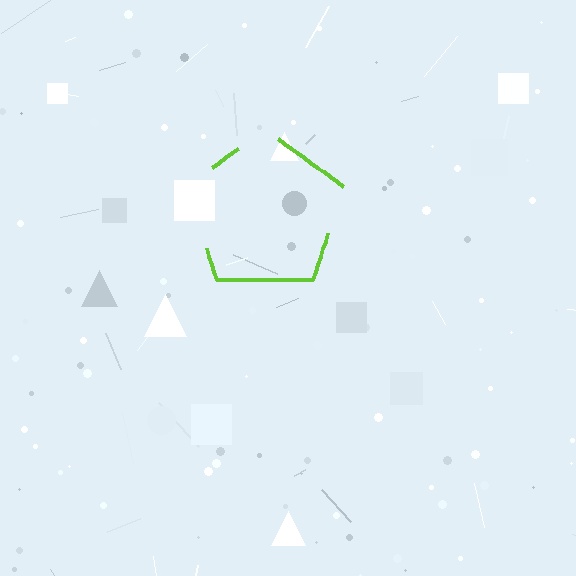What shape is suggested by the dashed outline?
The dashed outline suggests a pentagon.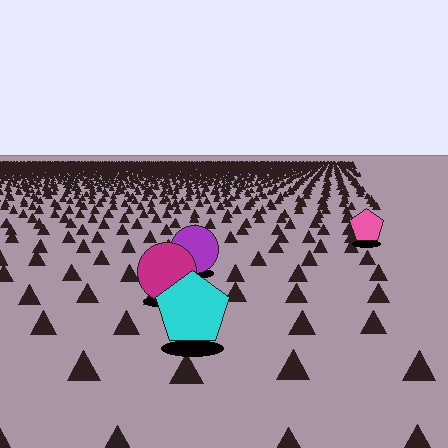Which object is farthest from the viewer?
The pink pentagon is farthest from the viewer. It appears smaller and the ground texture around it is denser.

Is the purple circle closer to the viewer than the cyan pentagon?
No. The cyan pentagon is closer — you can tell from the texture gradient: the ground texture is coarser near it.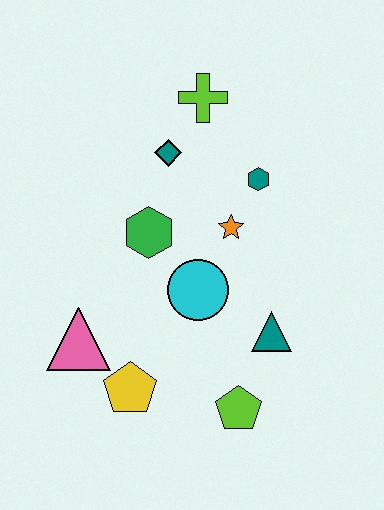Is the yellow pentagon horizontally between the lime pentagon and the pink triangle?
Yes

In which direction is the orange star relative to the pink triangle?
The orange star is to the right of the pink triangle.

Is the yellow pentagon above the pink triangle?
No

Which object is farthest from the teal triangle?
The lime cross is farthest from the teal triangle.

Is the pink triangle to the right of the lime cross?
No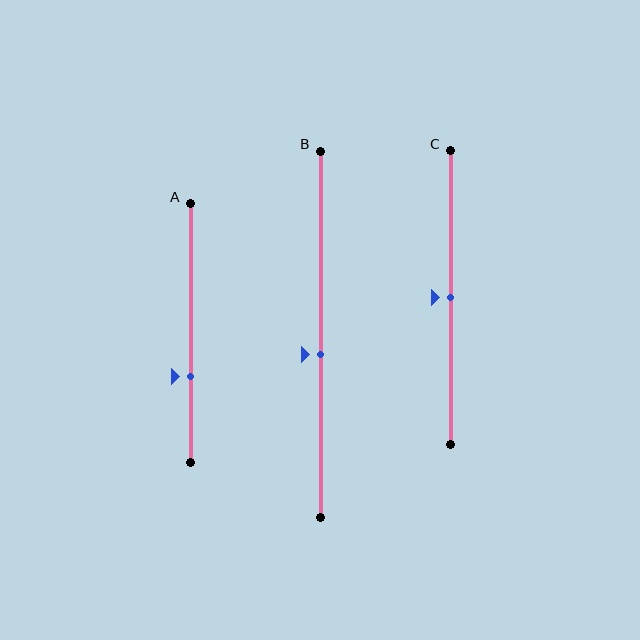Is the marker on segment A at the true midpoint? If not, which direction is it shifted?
No, the marker on segment A is shifted downward by about 17% of the segment length.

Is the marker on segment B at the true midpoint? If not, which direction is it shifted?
No, the marker on segment B is shifted downward by about 5% of the segment length.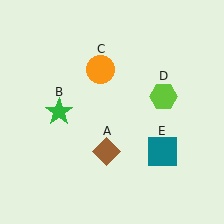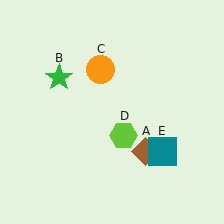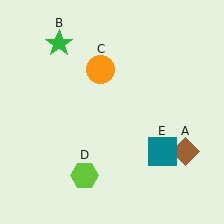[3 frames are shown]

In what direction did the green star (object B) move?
The green star (object B) moved up.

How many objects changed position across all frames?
3 objects changed position: brown diamond (object A), green star (object B), lime hexagon (object D).